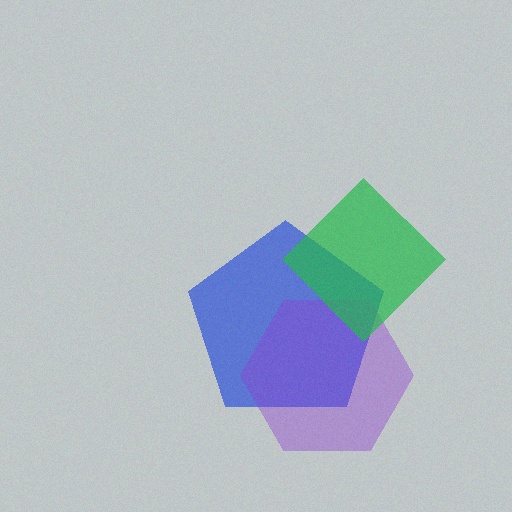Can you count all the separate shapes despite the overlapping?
Yes, there are 3 separate shapes.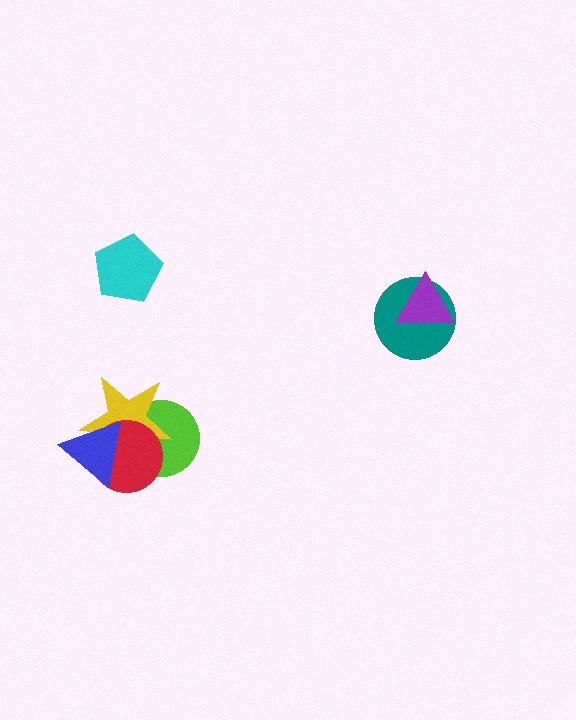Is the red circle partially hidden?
Yes, it is partially covered by another shape.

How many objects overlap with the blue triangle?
3 objects overlap with the blue triangle.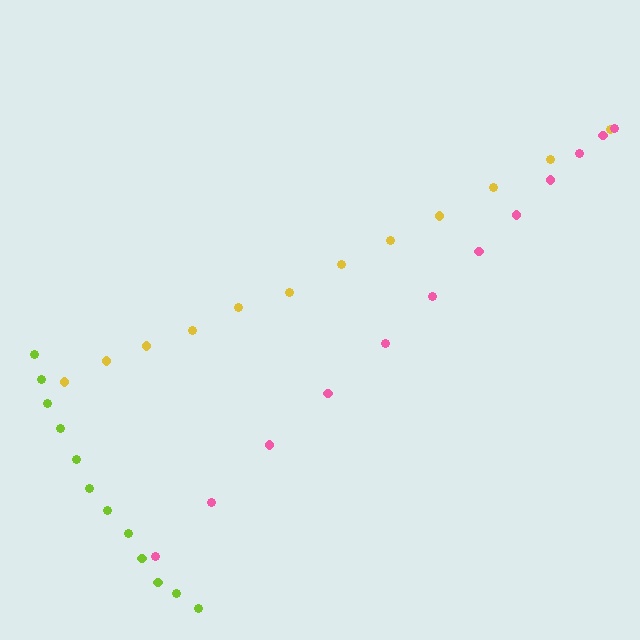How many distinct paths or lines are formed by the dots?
There are 3 distinct paths.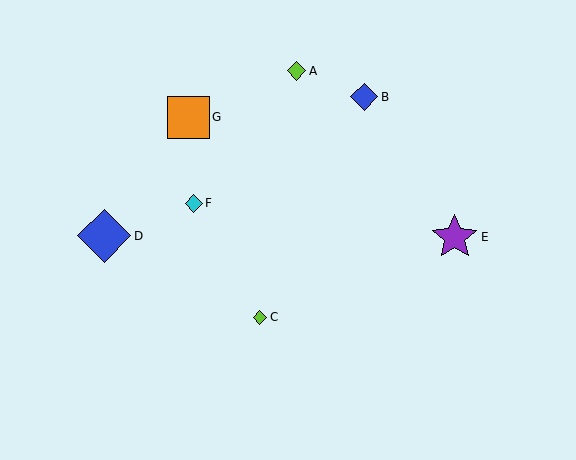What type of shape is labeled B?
Shape B is a blue diamond.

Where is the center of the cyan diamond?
The center of the cyan diamond is at (194, 203).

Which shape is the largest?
The blue diamond (labeled D) is the largest.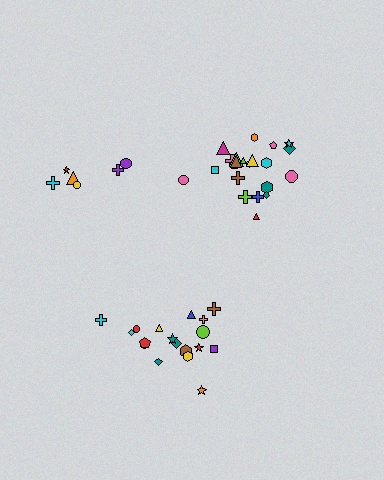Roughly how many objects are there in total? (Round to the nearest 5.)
Roughly 45 objects in total.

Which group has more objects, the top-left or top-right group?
The top-right group.